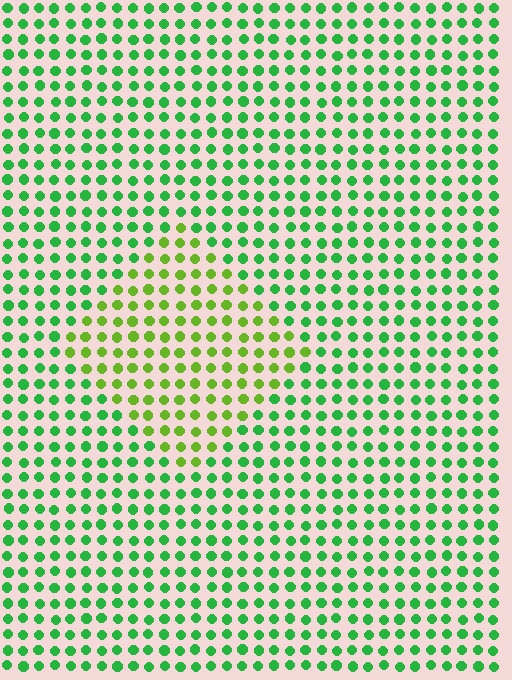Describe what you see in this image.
The image is filled with small green elements in a uniform arrangement. A diamond-shaped region is visible where the elements are tinted to a slightly different hue, forming a subtle color boundary.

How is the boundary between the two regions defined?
The boundary is defined purely by a slight shift in hue (about 38 degrees). Spacing, size, and orientation are identical on both sides.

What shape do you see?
I see a diamond.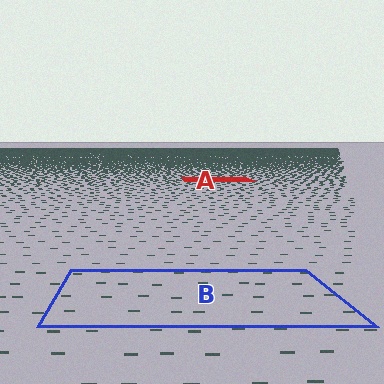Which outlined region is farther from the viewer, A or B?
Region A is farther from the viewer — the texture elements inside it appear smaller and more densely packed.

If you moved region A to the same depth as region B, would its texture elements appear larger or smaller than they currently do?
They would appear larger. At a closer depth, the same texture elements are projected at a bigger on-screen size.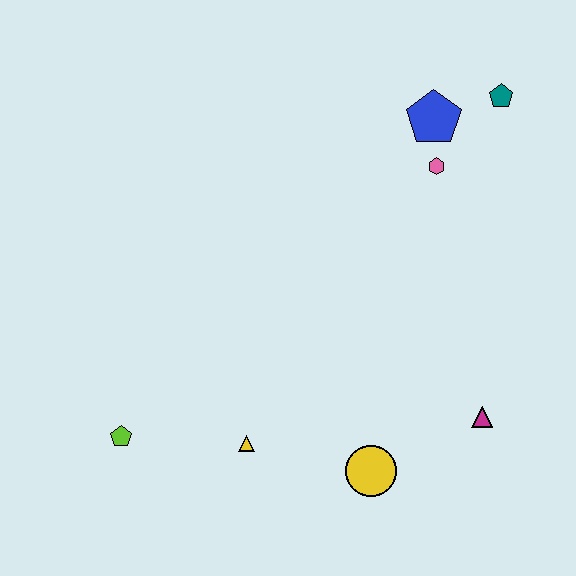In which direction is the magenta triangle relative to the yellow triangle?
The magenta triangle is to the right of the yellow triangle.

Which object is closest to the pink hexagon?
The blue pentagon is closest to the pink hexagon.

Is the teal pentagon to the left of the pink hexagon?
No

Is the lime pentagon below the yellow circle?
No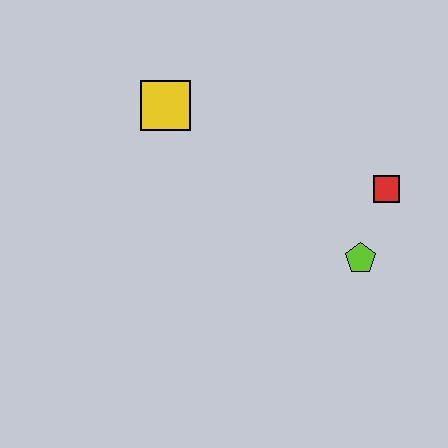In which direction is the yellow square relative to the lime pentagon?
The yellow square is to the left of the lime pentagon.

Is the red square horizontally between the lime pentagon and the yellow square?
No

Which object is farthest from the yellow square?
The lime pentagon is farthest from the yellow square.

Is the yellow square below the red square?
No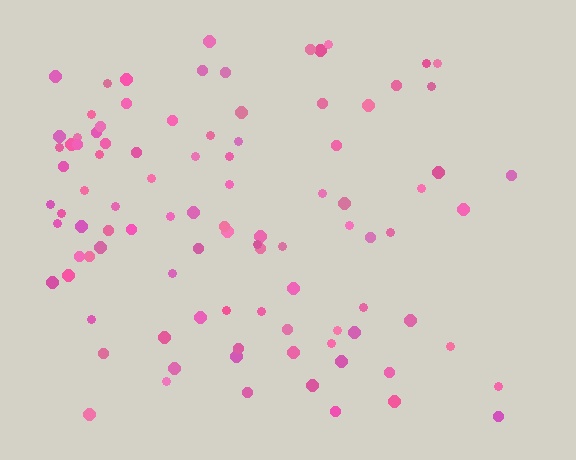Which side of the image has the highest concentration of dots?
The left.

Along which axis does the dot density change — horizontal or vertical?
Horizontal.